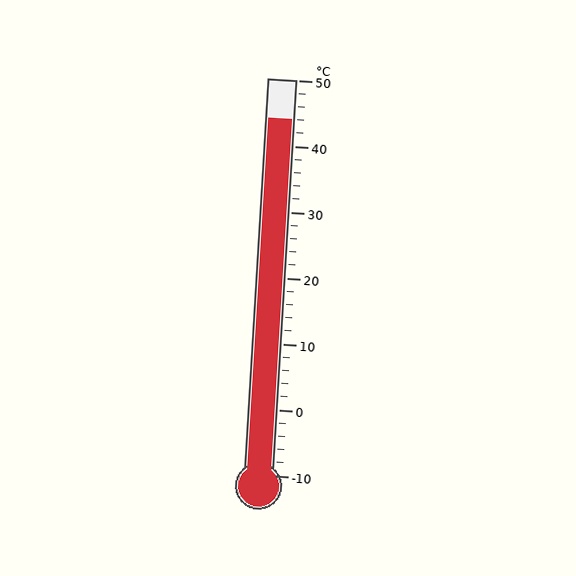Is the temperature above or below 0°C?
The temperature is above 0°C.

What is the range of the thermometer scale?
The thermometer scale ranges from -10°C to 50°C.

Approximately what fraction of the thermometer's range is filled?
The thermometer is filled to approximately 90% of its range.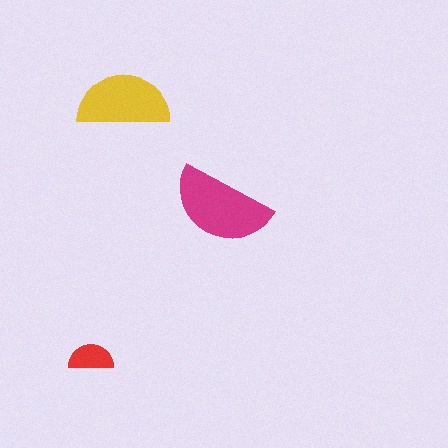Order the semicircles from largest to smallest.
the magenta one, the yellow one, the red one.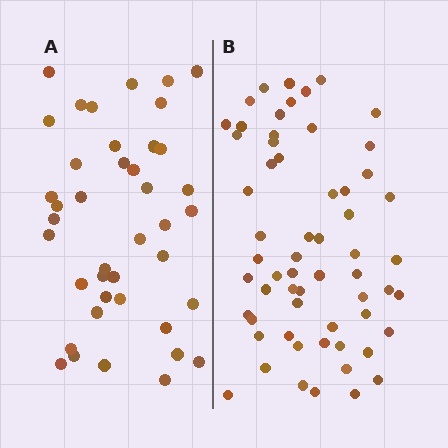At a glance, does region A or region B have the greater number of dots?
Region B (the right region) has more dots.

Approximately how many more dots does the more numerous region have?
Region B has approximately 20 more dots than region A.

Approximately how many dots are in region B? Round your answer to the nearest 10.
About 60 dots.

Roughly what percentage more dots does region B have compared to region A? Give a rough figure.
About 45% more.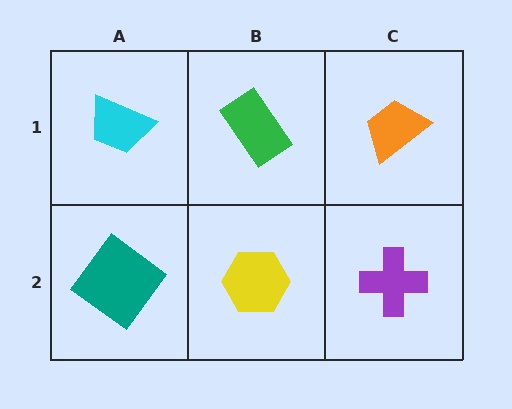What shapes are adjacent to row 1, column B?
A yellow hexagon (row 2, column B), a cyan trapezoid (row 1, column A), an orange trapezoid (row 1, column C).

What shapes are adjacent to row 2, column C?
An orange trapezoid (row 1, column C), a yellow hexagon (row 2, column B).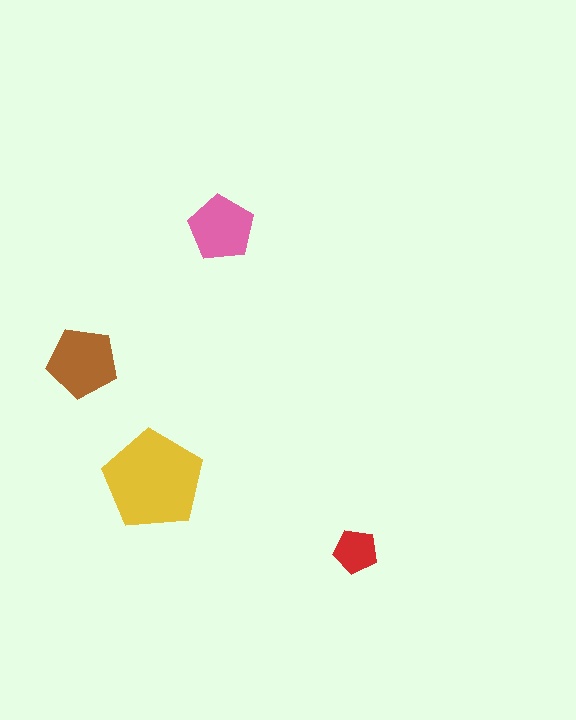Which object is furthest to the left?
The brown pentagon is leftmost.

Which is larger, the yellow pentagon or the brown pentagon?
The yellow one.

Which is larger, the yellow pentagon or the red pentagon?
The yellow one.